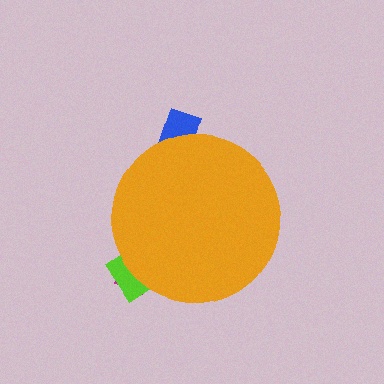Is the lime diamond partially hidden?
Yes, the lime diamond is partially hidden behind the orange circle.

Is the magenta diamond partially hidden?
Yes, the magenta diamond is partially hidden behind the orange circle.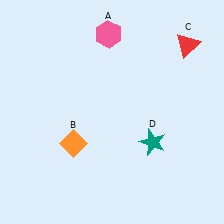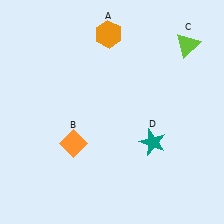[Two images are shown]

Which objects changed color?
A changed from pink to orange. C changed from red to lime.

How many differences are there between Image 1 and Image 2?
There are 2 differences between the two images.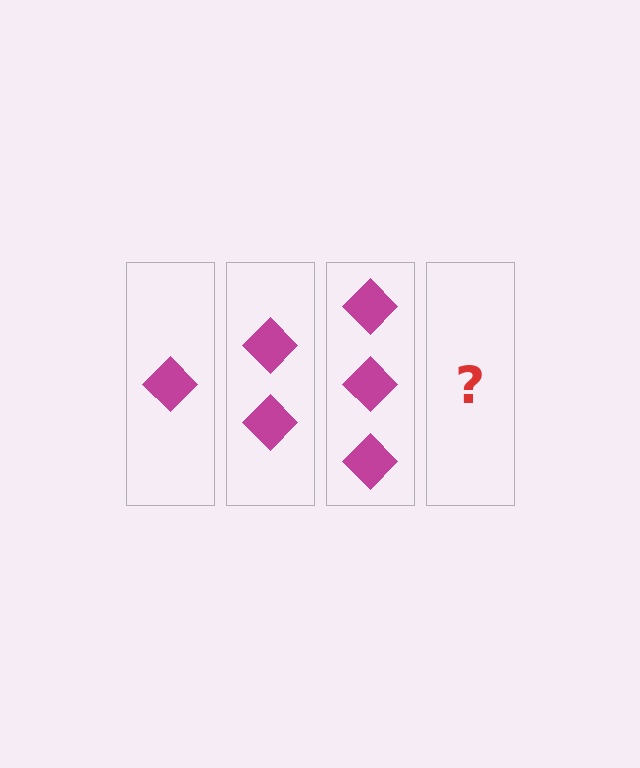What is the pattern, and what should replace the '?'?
The pattern is that each step adds one more diamond. The '?' should be 4 diamonds.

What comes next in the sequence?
The next element should be 4 diamonds.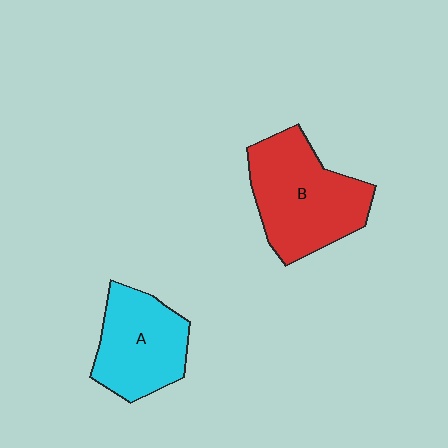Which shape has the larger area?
Shape B (red).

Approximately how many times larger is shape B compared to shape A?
Approximately 1.3 times.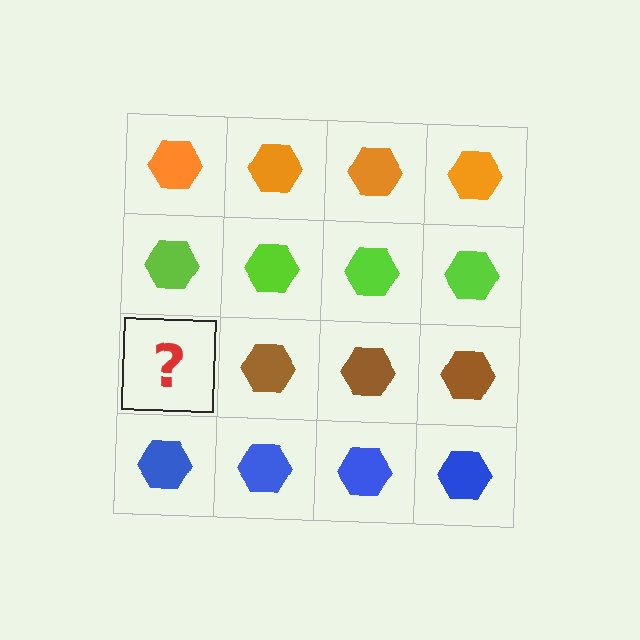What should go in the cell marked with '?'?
The missing cell should contain a brown hexagon.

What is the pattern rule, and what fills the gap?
The rule is that each row has a consistent color. The gap should be filled with a brown hexagon.